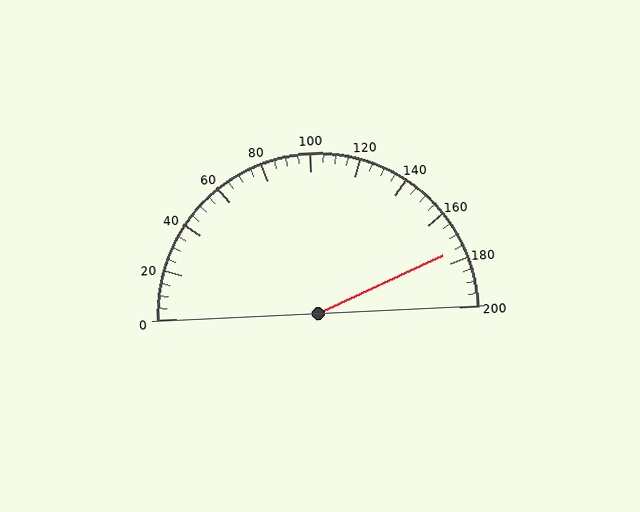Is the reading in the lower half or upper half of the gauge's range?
The reading is in the upper half of the range (0 to 200).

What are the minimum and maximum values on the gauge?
The gauge ranges from 0 to 200.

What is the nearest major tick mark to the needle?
The nearest major tick mark is 180.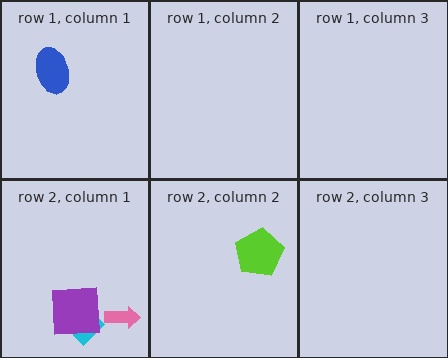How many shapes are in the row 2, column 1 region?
3.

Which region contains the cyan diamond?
The row 2, column 1 region.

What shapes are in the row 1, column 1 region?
The blue ellipse.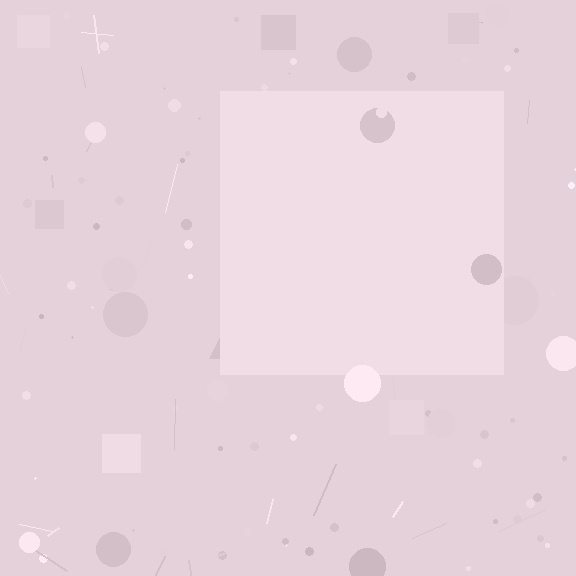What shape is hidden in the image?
A square is hidden in the image.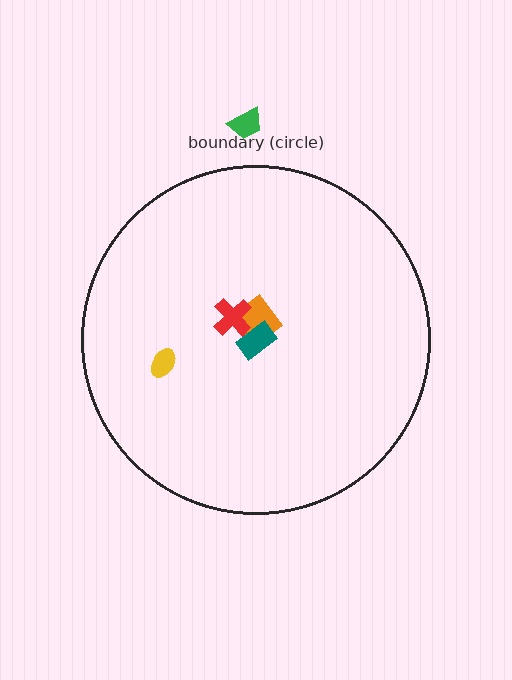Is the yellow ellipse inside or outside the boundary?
Inside.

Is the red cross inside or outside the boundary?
Inside.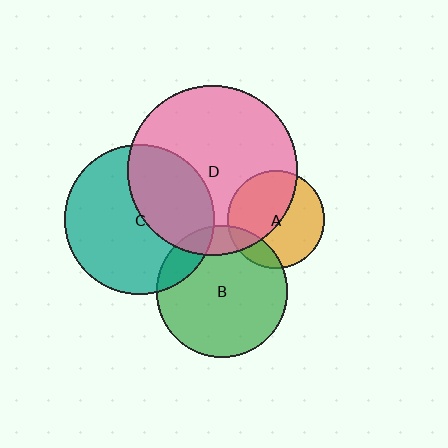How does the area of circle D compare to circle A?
Approximately 3.0 times.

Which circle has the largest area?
Circle D (pink).